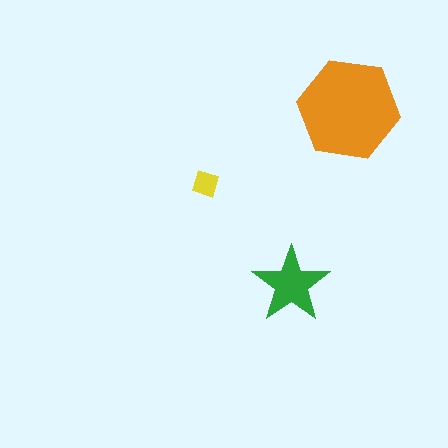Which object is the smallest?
The yellow diamond.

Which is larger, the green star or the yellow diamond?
The green star.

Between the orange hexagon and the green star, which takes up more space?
The orange hexagon.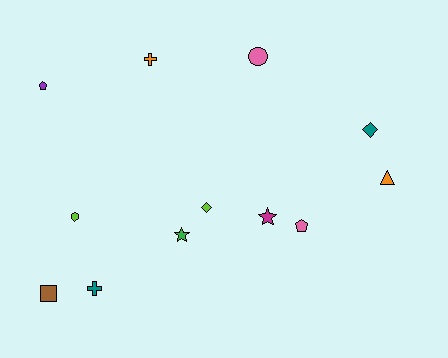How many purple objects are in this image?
There is 1 purple object.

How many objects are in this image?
There are 12 objects.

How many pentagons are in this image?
There are 2 pentagons.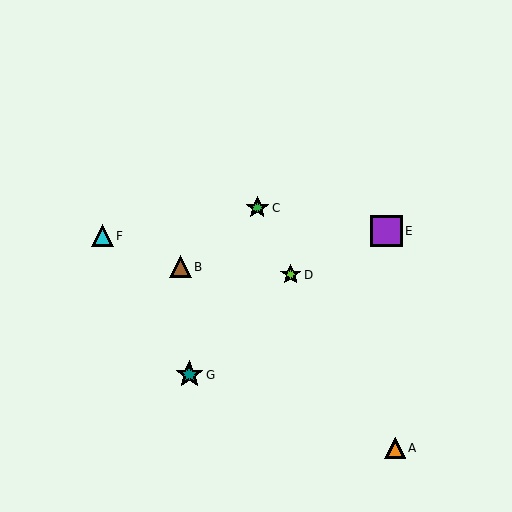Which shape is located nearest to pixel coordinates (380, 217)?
The purple square (labeled E) at (386, 231) is nearest to that location.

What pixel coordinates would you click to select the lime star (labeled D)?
Click at (291, 275) to select the lime star D.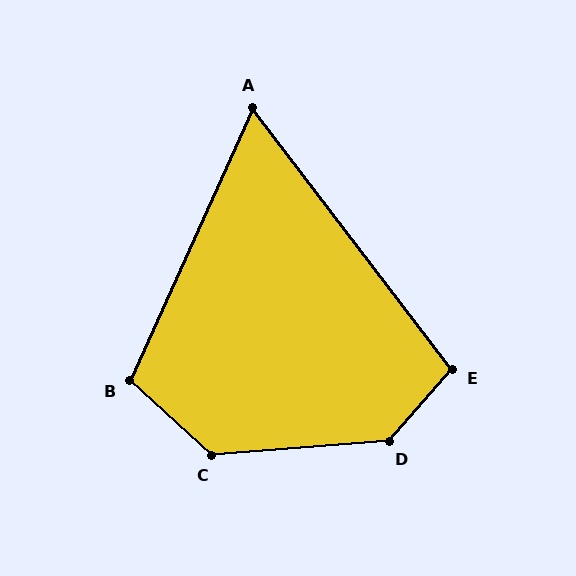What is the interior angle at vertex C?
Approximately 133 degrees (obtuse).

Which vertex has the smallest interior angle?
A, at approximately 62 degrees.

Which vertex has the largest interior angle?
D, at approximately 136 degrees.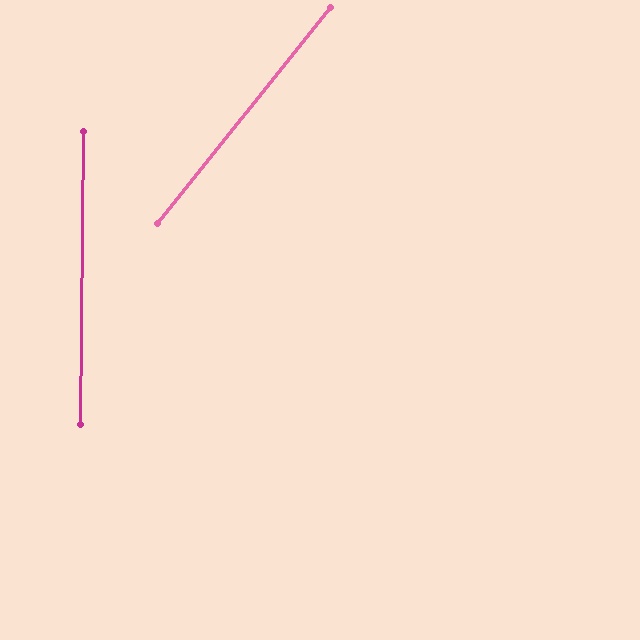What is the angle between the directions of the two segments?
Approximately 38 degrees.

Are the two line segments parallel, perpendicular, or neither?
Neither parallel nor perpendicular — they differ by about 38°.